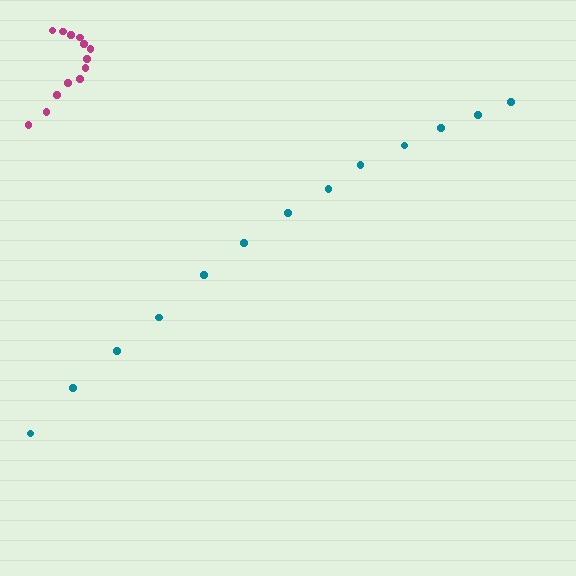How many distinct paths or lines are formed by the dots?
There are 2 distinct paths.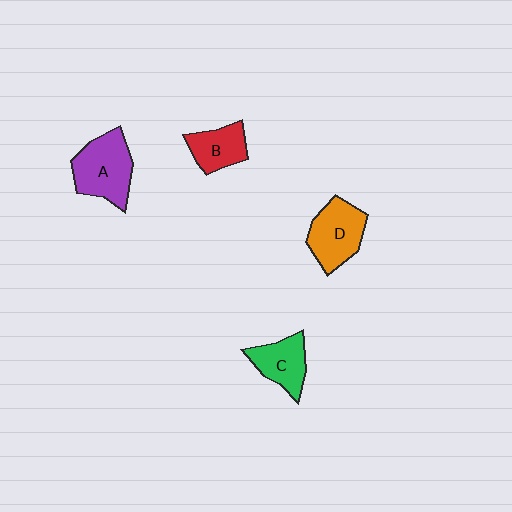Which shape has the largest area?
Shape A (purple).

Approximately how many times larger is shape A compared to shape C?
Approximately 1.4 times.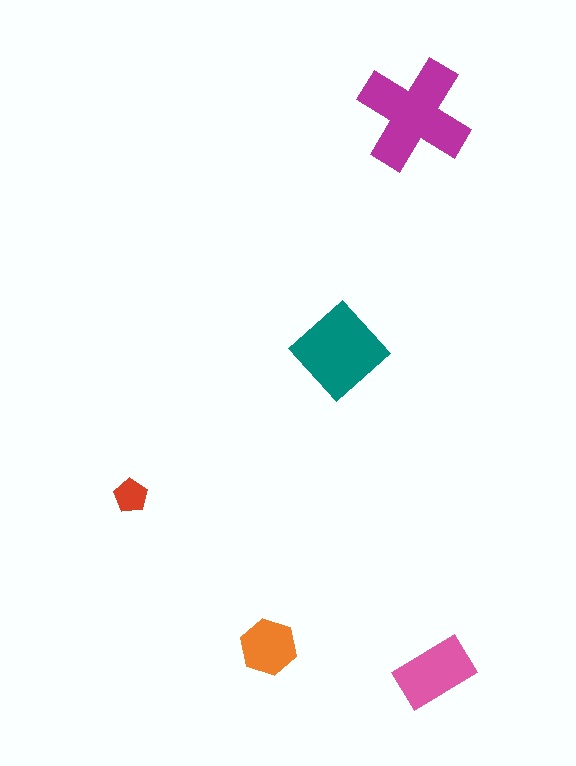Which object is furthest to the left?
The red pentagon is leftmost.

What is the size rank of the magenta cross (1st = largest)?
1st.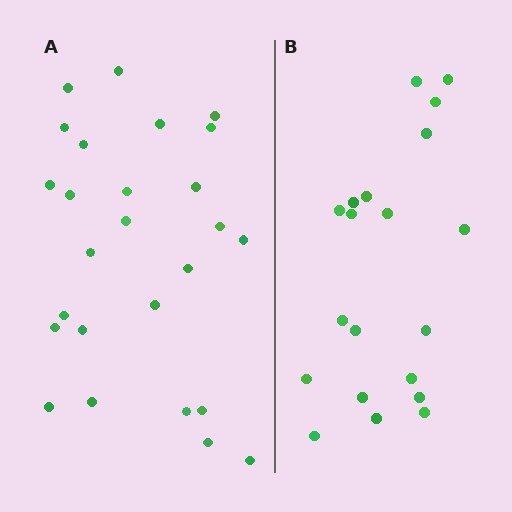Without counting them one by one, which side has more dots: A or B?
Region A (the left region) has more dots.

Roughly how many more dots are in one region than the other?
Region A has about 6 more dots than region B.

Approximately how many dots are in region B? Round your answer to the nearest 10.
About 20 dots.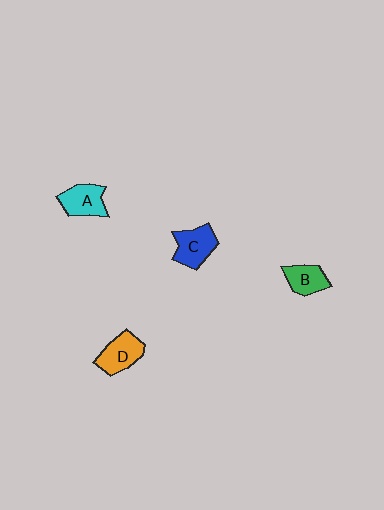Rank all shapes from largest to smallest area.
From largest to smallest: C (blue), D (orange), A (cyan), B (green).